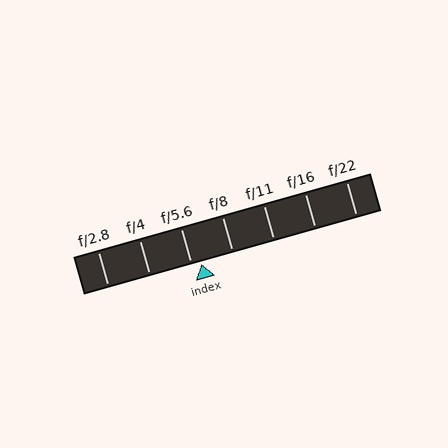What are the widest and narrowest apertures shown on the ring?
The widest aperture shown is f/2.8 and the narrowest is f/22.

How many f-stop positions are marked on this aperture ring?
There are 7 f-stop positions marked.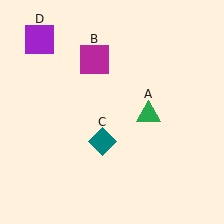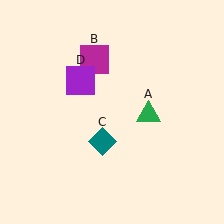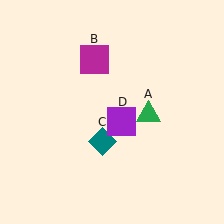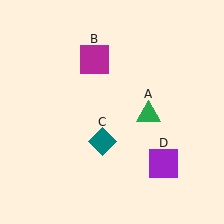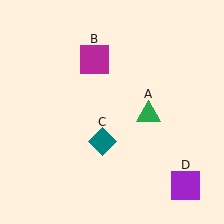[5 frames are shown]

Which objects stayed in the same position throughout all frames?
Green triangle (object A) and magenta square (object B) and teal diamond (object C) remained stationary.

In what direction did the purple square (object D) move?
The purple square (object D) moved down and to the right.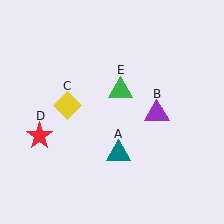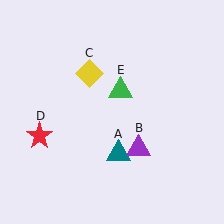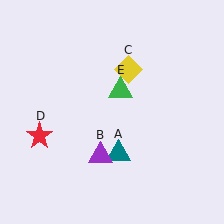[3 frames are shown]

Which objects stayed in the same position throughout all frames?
Teal triangle (object A) and red star (object D) and green triangle (object E) remained stationary.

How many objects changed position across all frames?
2 objects changed position: purple triangle (object B), yellow diamond (object C).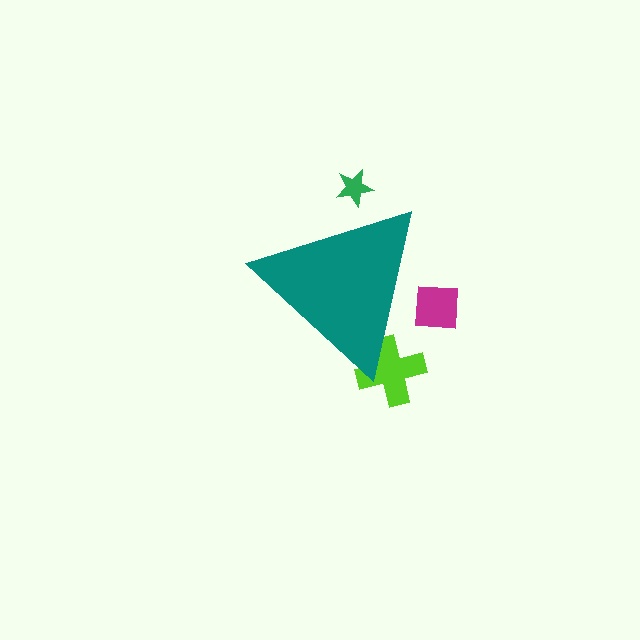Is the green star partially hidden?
Yes, the green star is partially hidden behind the teal triangle.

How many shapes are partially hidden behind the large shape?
3 shapes are partially hidden.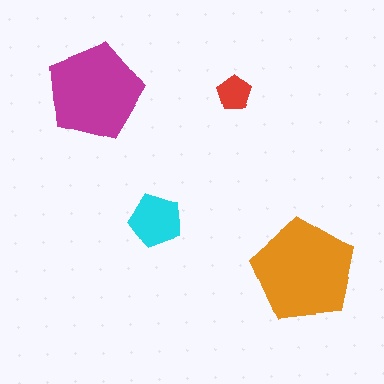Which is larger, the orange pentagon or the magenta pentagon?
The orange one.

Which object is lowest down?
The orange pentagon is bottommost.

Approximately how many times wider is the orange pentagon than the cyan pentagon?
About 2 times wider.